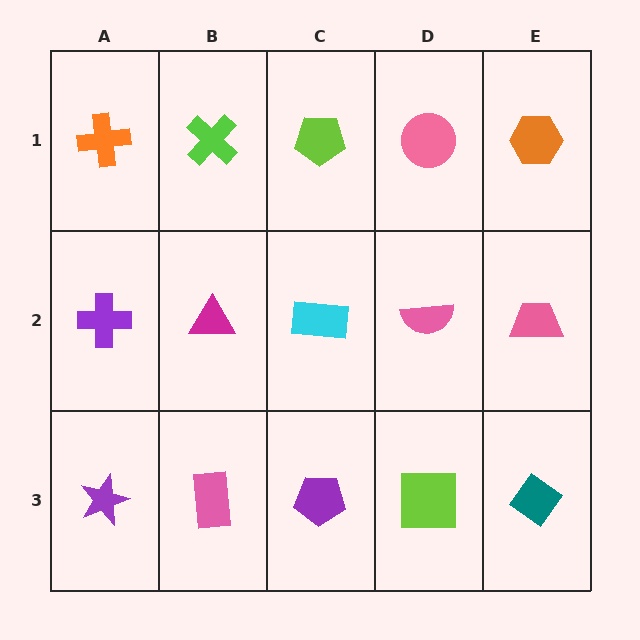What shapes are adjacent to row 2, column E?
An orange hexagon (row 1, column E), a teal diamond (row 3, column E), a pink semicircle (row 2, column D).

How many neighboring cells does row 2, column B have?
4.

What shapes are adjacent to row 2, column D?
A pink circle (row 1, column D), a lime square (row 3, column D), a cyan rectangle (row 2, column C), a pink trapezoid (row 2, column E).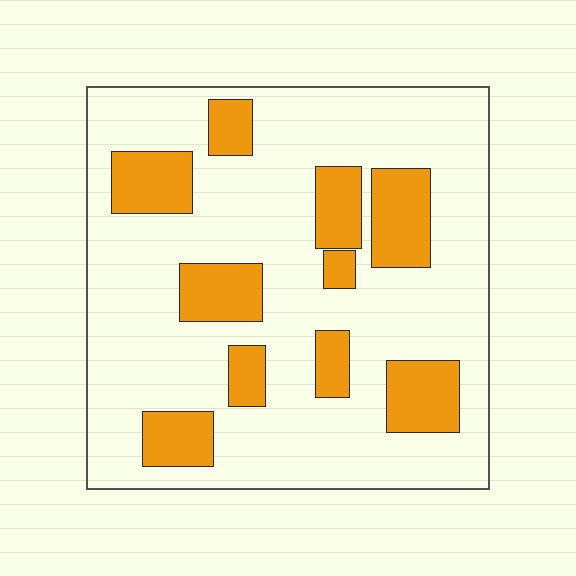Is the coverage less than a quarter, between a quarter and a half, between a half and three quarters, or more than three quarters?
Less than a quarter.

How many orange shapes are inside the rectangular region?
10.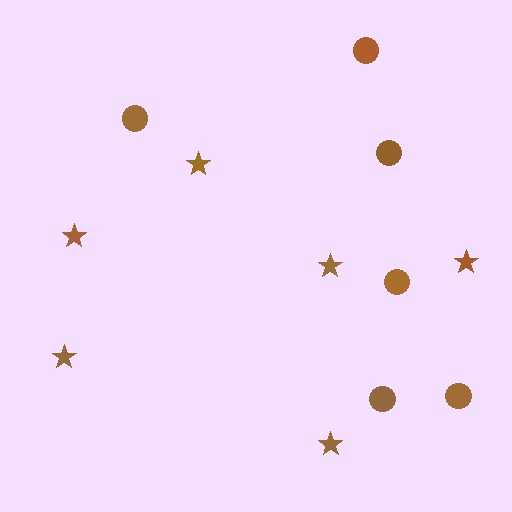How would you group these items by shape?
There are 2 groups: one group of stars (6) and one group of circles (6).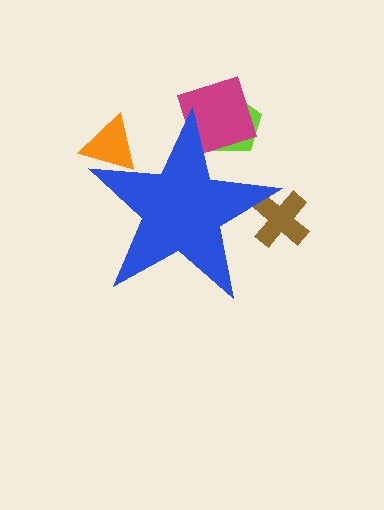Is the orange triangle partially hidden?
Yes, the orange triangle is partially hidden behind the blue star.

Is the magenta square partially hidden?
Yes, the magenta square is partially hidden behind the blue star.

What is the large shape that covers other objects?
A blue star.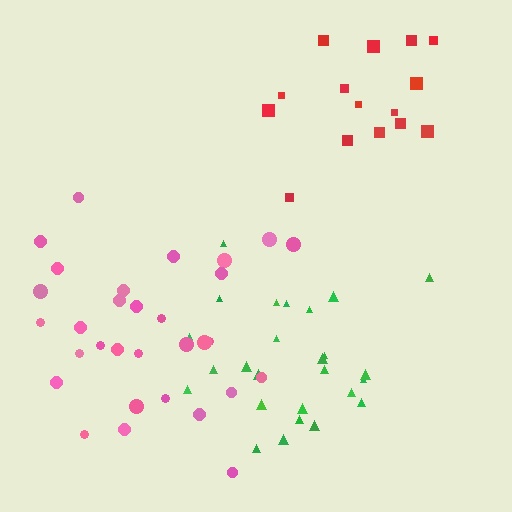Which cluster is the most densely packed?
Pink.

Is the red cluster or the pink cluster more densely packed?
Pink.